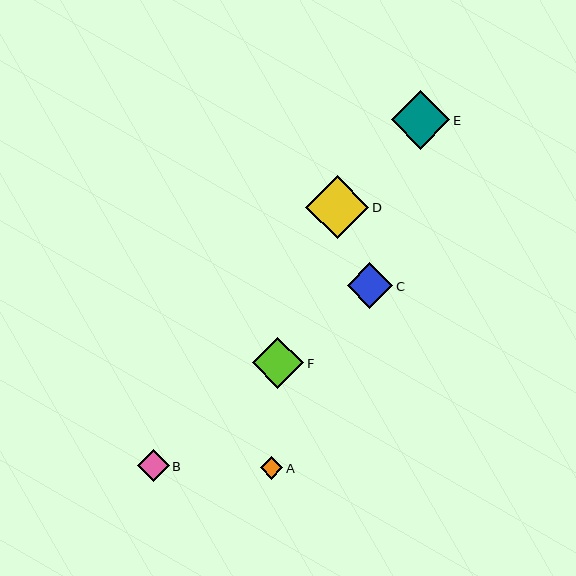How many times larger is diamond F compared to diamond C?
Diamond F is approximately 1.1 times the size of diamond C.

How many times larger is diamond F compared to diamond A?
Diamond F is approximately 2.3 times the size of diamond A.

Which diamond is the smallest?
Diamond A is the smallest with a size of approximately 23 pixels.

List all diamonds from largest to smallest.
From largest to smallest: D, E, F, C, B, A.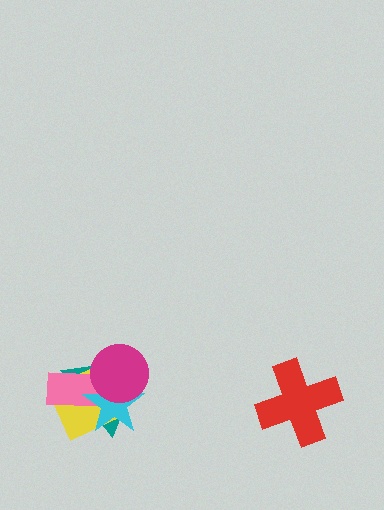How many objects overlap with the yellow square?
4 objects overlap with the yellow square.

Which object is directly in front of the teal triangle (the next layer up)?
The yellow square is directly in front of the teal triangle.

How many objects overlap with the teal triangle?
4 objects overlap with the teal triangle.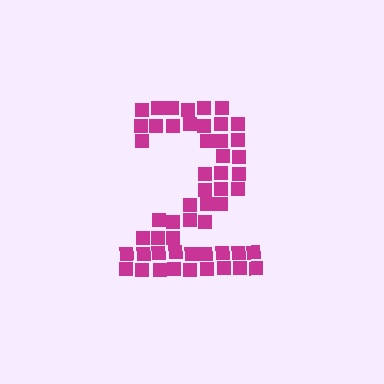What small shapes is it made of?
It is made of small squares.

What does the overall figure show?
The overall figure shows the digit 2.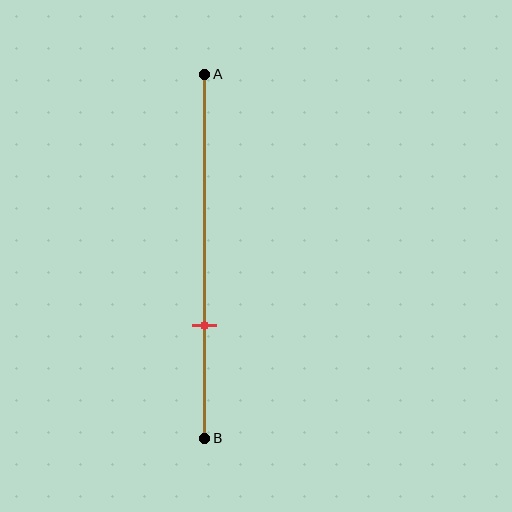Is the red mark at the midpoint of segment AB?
No, the mark is at about 70% from A, not at the 50% midpoint.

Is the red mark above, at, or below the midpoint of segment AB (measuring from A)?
The red mark is below the midpoint of segment AB.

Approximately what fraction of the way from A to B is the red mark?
The red mark is approximately 70% of the way from A to B.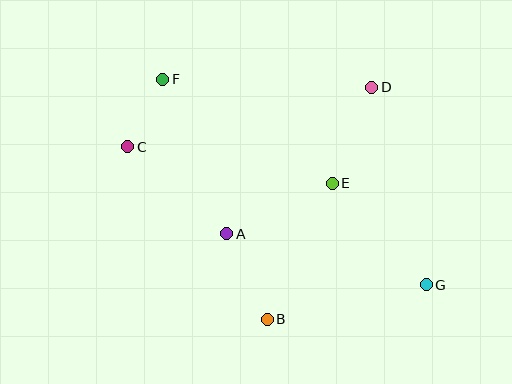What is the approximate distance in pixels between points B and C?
The distance between B and C is approximately 221 pixels.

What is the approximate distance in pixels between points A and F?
The distance between A and F is approximately 167 pixels.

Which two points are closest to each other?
Points C and F are closest to each other.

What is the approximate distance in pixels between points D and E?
The distance between D and E is approximately 104 pixels.